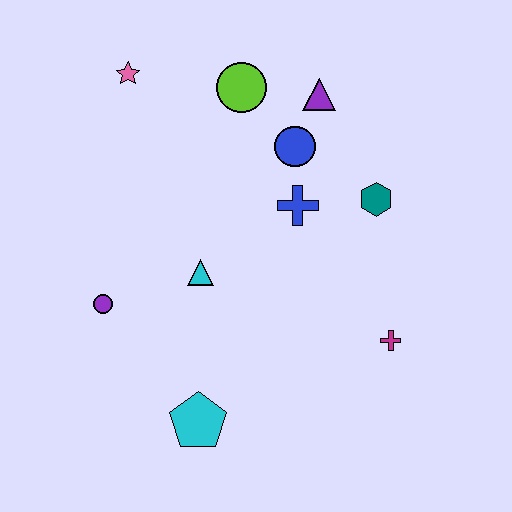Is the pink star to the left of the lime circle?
Yes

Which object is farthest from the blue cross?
The cyan pentagon is farthest from the blue cross.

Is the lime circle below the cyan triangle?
No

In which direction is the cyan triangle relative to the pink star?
The cyan triangle is below the pink star.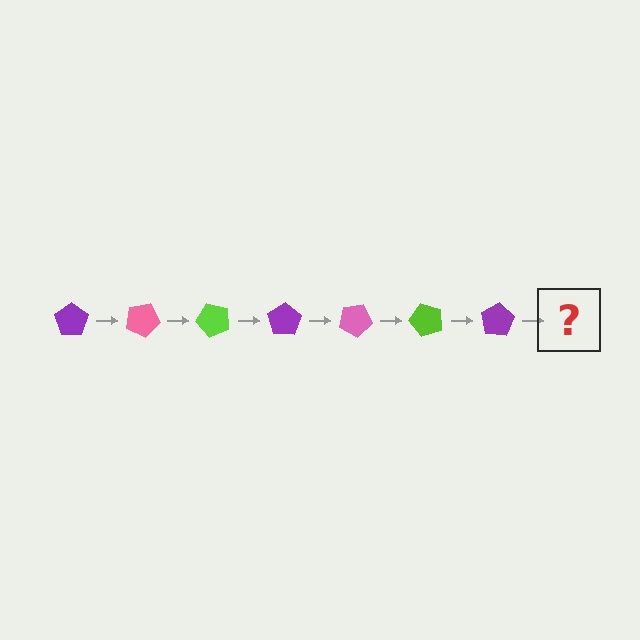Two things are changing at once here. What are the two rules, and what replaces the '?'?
The two rules are that it rotates 25 degrees each step and the color cycles through purple, pink, and lime. The '?' should be a pink pentagon, rotated 175 degrees from the start.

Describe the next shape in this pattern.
It should be a pink pentagon, rotated 175 degrees from the start.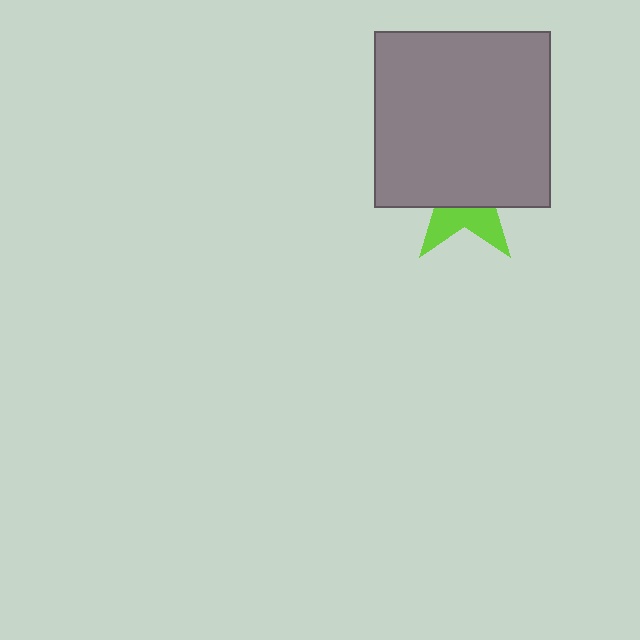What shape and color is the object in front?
The object in front is a gray square.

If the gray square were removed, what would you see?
You would see the complete lime star.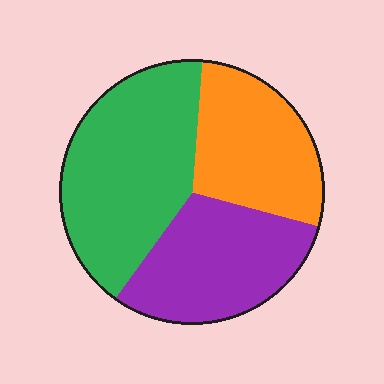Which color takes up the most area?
Green, at roughly 40%.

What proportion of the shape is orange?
Orange covers 28% of the shape.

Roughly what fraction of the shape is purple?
Purple takes up about one third (1/3) of the shape.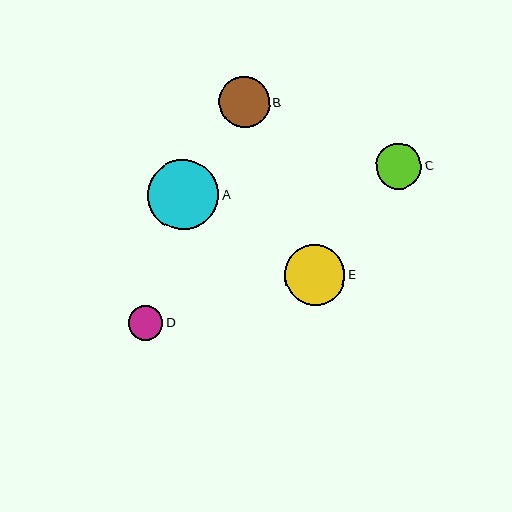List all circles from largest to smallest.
From largest to smallest: A, E, B, C, D.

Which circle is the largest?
Circle A is the largest with a size of approximately 71 pixels.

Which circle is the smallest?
Circle D is the smallest with a size of approximately 34 pixels.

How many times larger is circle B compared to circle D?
Circle B is approximately 1.5 times the size of circle D.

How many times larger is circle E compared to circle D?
Circle E is approximately 1.8 times the size of circle D.